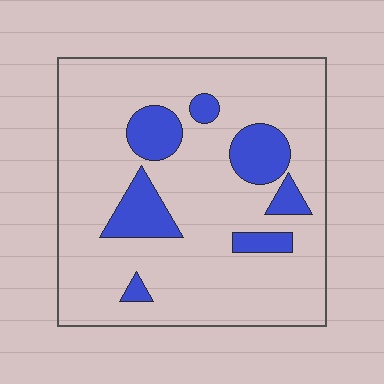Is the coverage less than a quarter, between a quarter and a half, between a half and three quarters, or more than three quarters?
Less than a quarter.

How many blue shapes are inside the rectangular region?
7.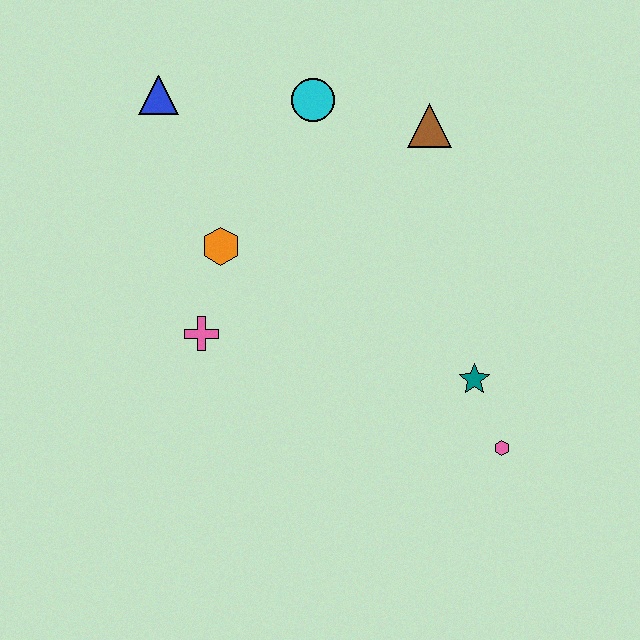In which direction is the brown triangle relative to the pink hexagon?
The brown triangle is above the pink hexagon.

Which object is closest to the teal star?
The pink hexagon is closest to the teal star.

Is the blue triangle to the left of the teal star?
Yes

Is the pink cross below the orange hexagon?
Yes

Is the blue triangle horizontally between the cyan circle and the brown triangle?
No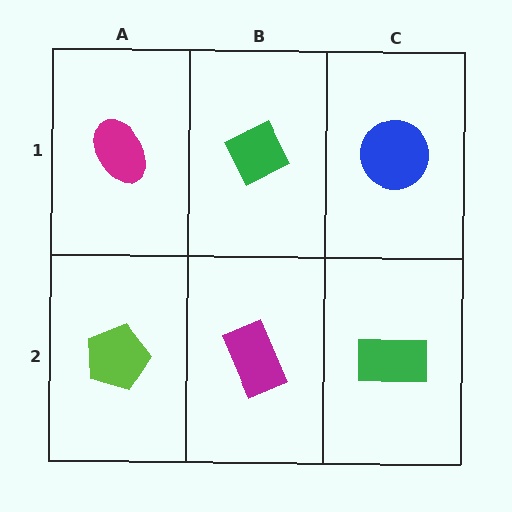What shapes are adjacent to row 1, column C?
A green rectangle (row 2, column C), a green diamond (row 1, column B).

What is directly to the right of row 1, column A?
A green diamond.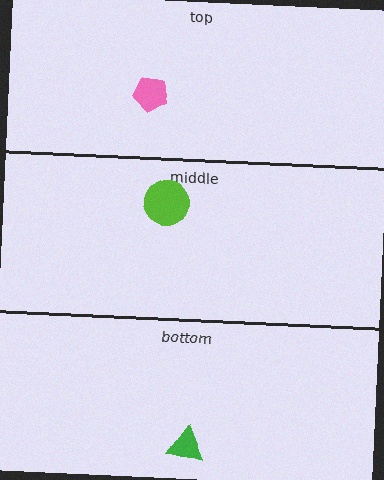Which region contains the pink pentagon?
The top region.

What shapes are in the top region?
The pink pentagon.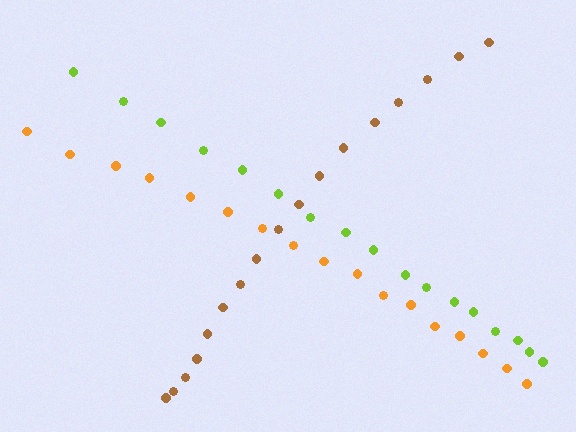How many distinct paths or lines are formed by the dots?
There are 3 distinct paths.